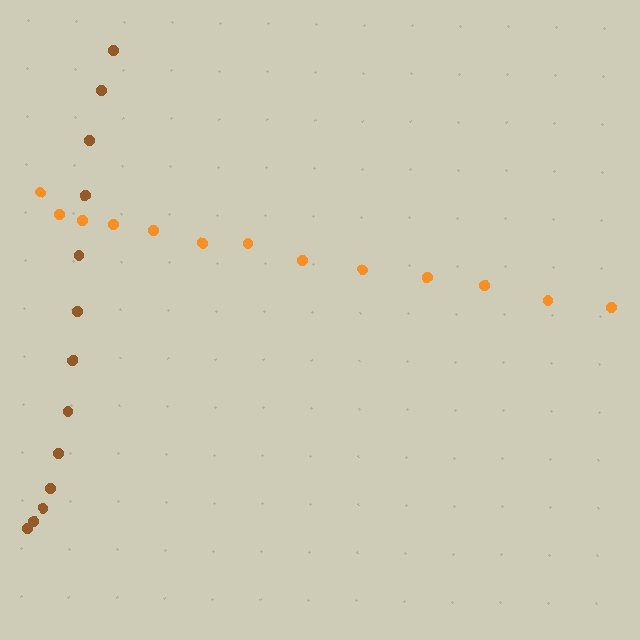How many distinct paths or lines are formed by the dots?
There are 2 distinct paths.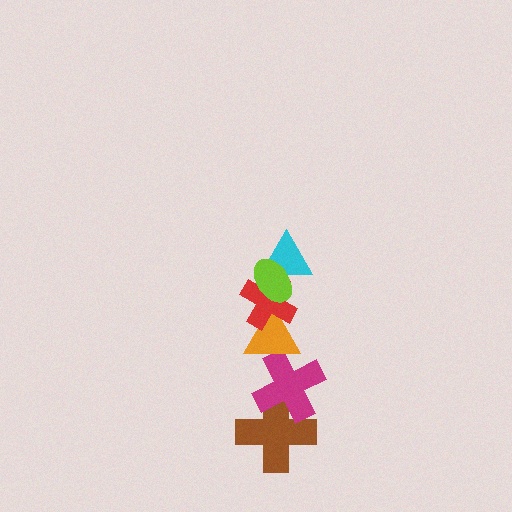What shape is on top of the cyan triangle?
The lime ellipse is on top of the cyan triangle.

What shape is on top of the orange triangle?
The red cross is on top of the orange triangle.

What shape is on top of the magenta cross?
The orange triangle is on top of the magenta cross.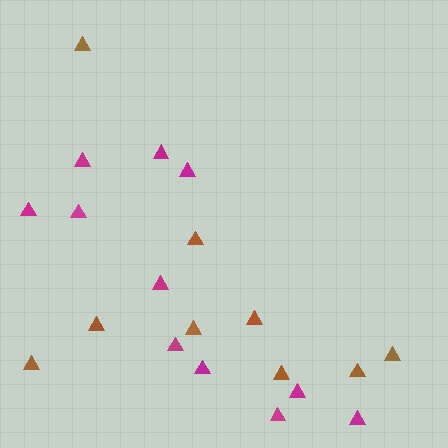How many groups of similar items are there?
There are 2 groups: one group of brown triangles (9) and one group of magenta triangles (11).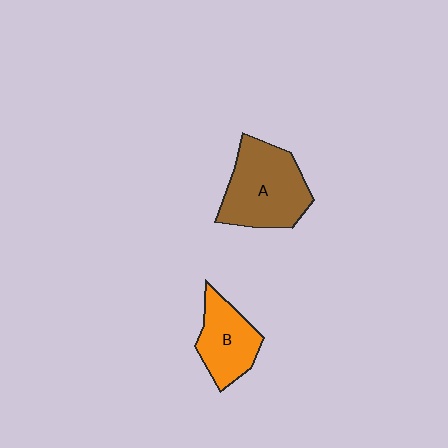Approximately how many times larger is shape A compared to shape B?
Approximately 1.5 times.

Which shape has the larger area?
Shape A (brown).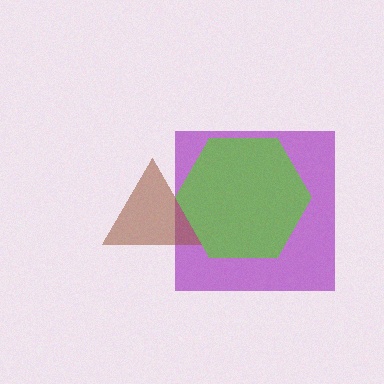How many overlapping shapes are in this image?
There are 3 overlapping shapes in the image.